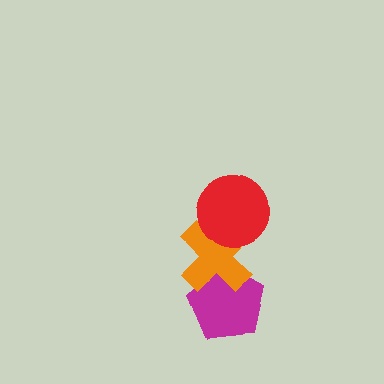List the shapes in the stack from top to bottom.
From top to bottom: the red circle, the orange cross, the magenta pentagon.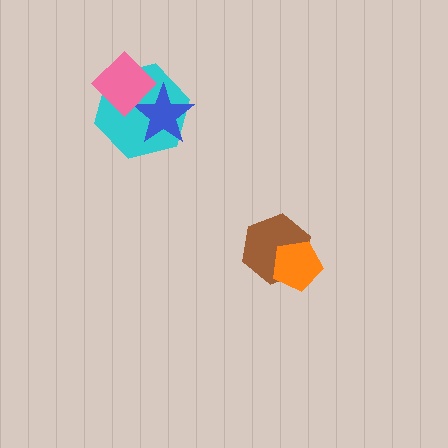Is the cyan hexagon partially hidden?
Yes, it is partially covered by another shape.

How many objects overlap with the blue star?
2 objects overlap with the blue star.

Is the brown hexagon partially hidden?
Yes, it is partially covered by another shape.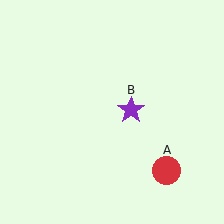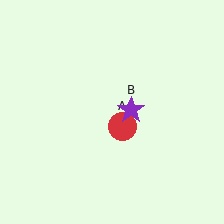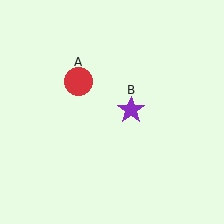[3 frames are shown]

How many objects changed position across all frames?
1 object changed position: red circle (object A).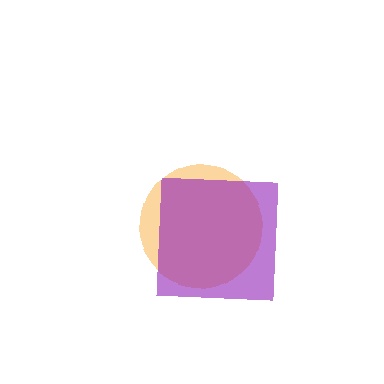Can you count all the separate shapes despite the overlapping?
Yes, there are 2 separate shapes.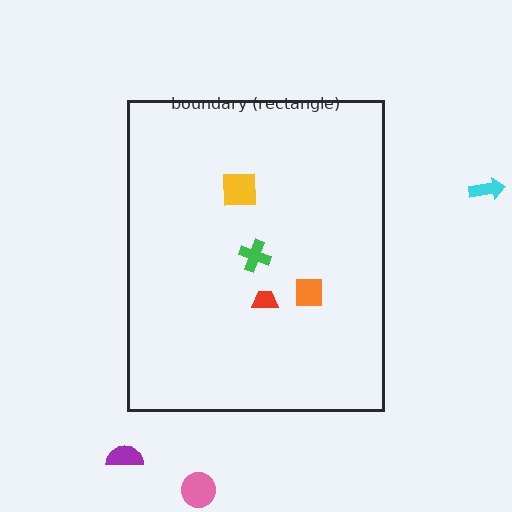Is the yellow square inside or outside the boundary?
Inside.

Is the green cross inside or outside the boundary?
Inside.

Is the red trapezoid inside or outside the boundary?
Inside.